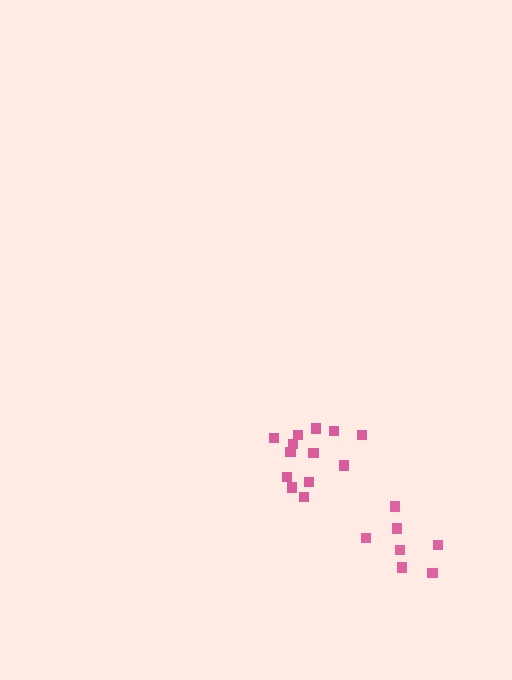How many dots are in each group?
Group 1: 13 dots, Group 2: 7 dots (20 total).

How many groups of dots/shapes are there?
There are 2 groups.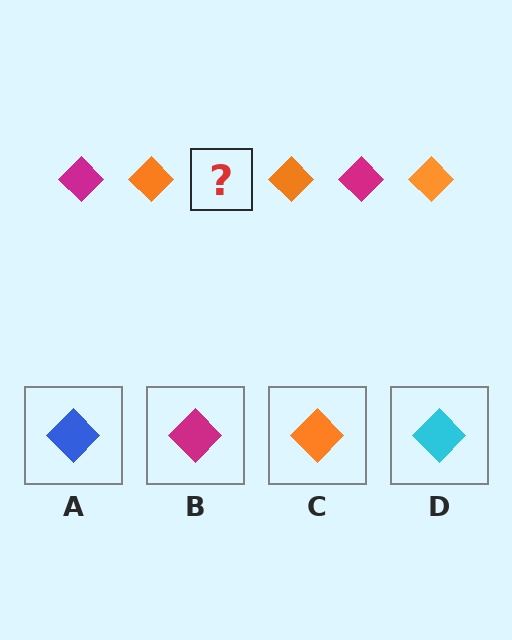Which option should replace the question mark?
Option B.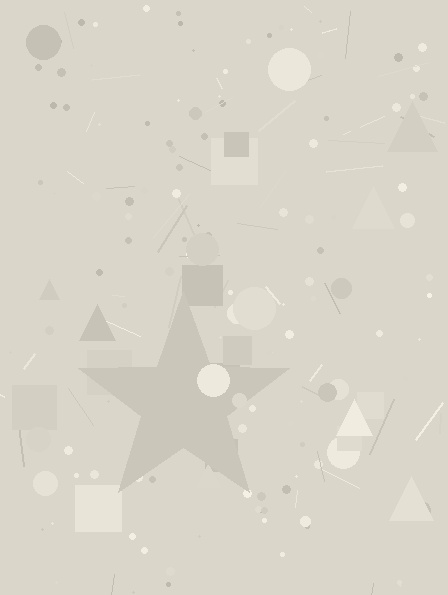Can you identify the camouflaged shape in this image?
The camouflaged shape is a star.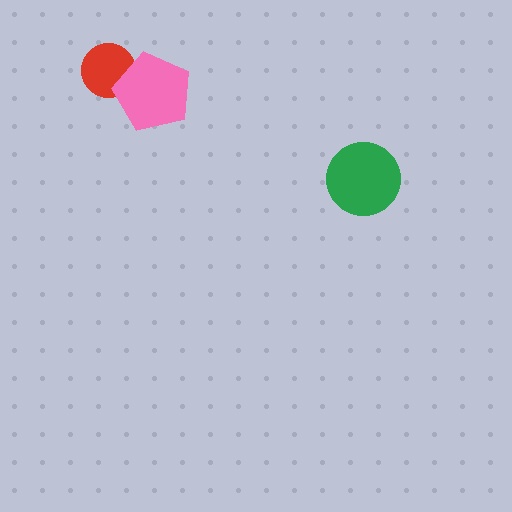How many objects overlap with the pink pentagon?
1 object overlaps with the pink pentagon.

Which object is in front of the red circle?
The pink pentagon is in front of the red circle.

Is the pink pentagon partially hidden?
No, no other shape covers it.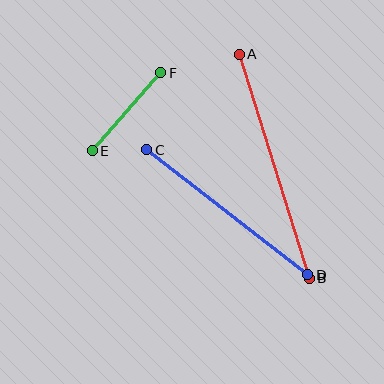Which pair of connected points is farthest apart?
Points A and B are farthest apart.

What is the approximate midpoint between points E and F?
The midpoint is at approximately (126, 112) pixels.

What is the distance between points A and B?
The distance is approximately 235 pixels.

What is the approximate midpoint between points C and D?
The midpoint is at approximately (227, 212) pixels.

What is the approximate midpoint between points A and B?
The midpoint is at approximately (274, 166) pixels.